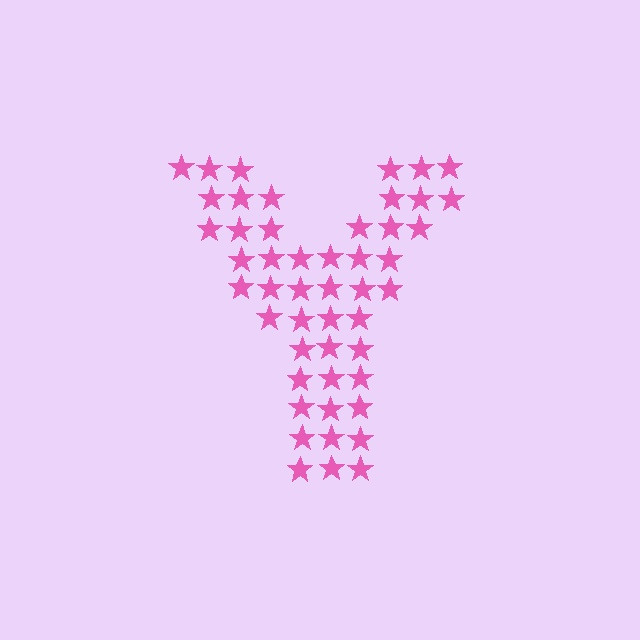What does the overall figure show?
The overall figure shows the letter Y.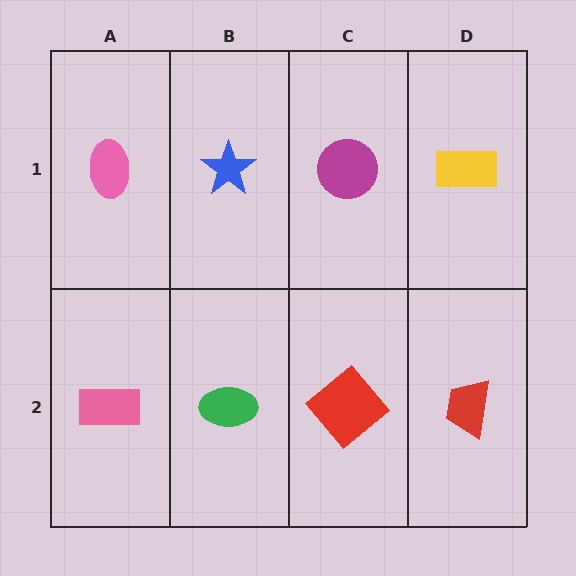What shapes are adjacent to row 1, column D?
A red trapezoid (row 2, column D), a magenta circle (row 1, column C).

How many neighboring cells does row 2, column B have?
3.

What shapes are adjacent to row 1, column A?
A pink rectangle (row 2, column A), a blue star (row 1, column B).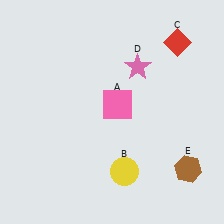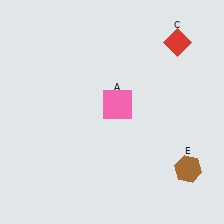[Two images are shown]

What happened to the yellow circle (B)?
The yellow circle (B) was removed in Image 2. It was in the bottom-right area of Image 1.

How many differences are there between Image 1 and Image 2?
There are 2 differences between the two images.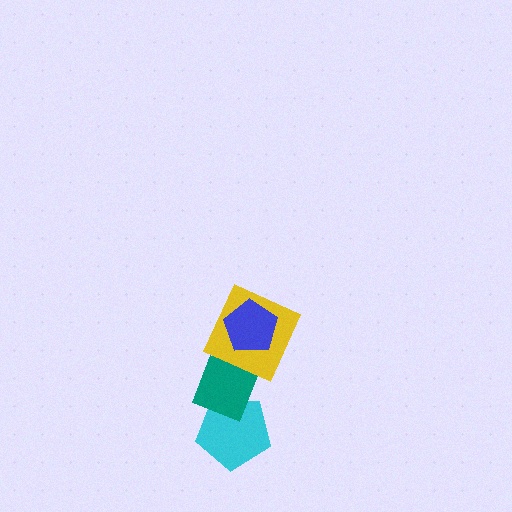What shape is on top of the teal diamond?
The yellow square is on top of the teal diamond.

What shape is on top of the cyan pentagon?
The teal diamond is on top of the cyan pentagon.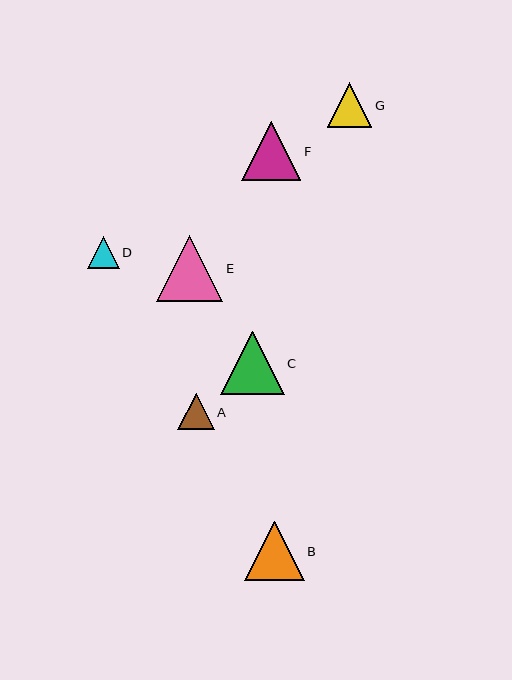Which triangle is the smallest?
Triangle D is the smallest with a size of approximately 32 pixels.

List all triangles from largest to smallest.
From largest to smallest: E, C, B, F, G, A, D.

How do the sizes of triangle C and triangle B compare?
Triangle C and triangle B are approximately the same size.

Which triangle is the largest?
Triangle E is the largest with a size of approximately 66 pixels.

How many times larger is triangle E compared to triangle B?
Triangle E is approximately 1.1 times the size of triangle B.